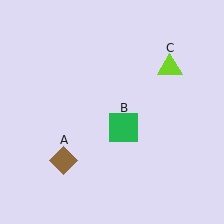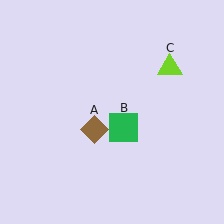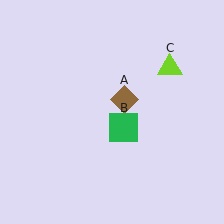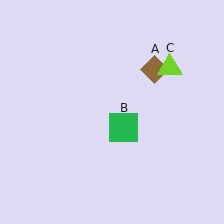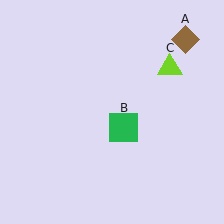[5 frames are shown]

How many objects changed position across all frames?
1 object changed position: brown diamond (object A).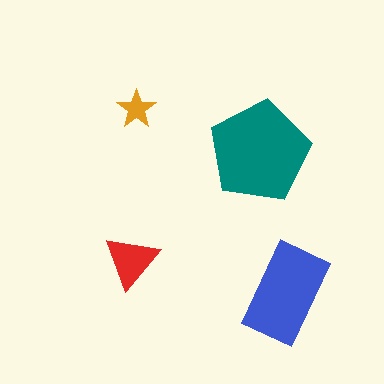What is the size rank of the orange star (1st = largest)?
4th.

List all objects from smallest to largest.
The orange star, the red triangle, the blue rectangle, the teal pentagon.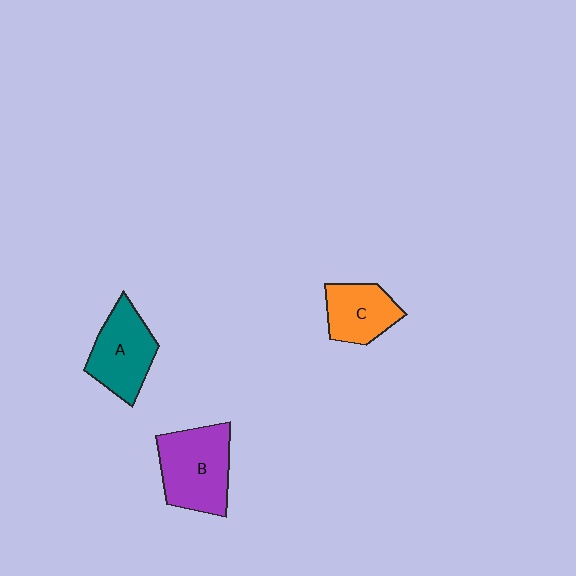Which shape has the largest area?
Shape B (purple).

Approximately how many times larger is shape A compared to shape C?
Approximately 1.3 times.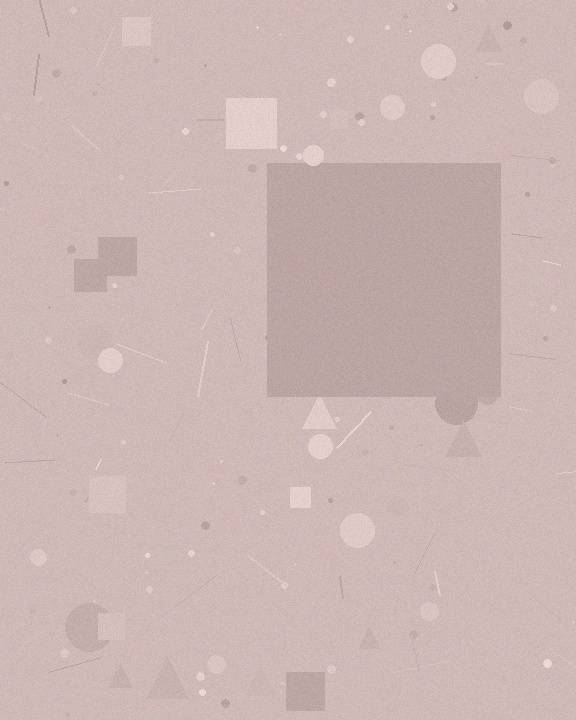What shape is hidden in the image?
A square is hidden in the image.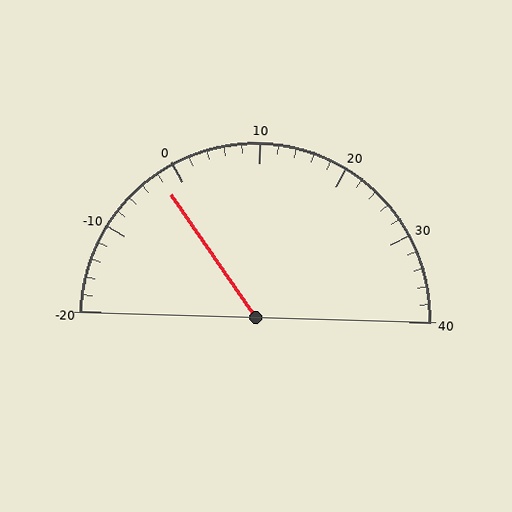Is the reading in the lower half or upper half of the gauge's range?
The reading is in the lower half of the range (-20 to 40).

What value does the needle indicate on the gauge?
The needle indicates approximately -2.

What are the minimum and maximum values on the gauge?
The gauge ranges from -20 to 40.